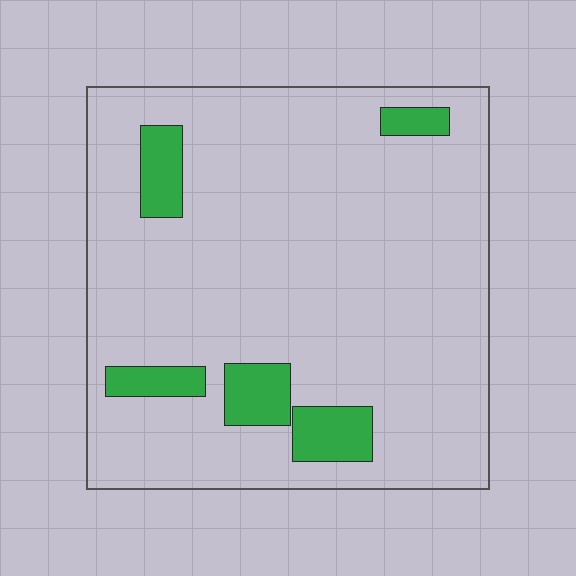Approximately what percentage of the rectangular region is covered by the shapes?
Approximately 10%.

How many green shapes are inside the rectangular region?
5.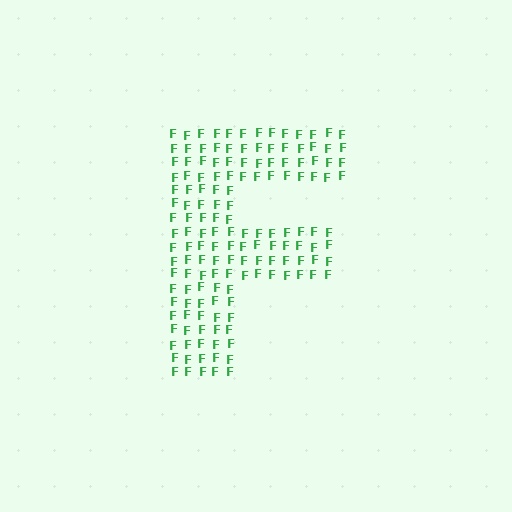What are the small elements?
The small elements are letter F's.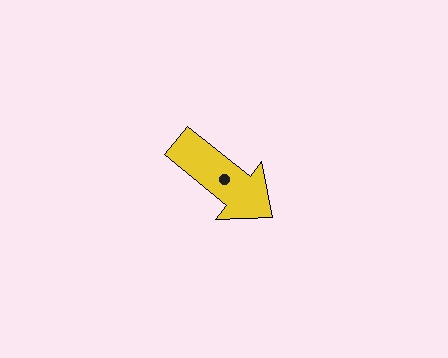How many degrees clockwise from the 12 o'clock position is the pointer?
Approximately 129 degrees.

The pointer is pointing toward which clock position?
Roughly 4 o'clock.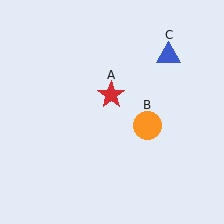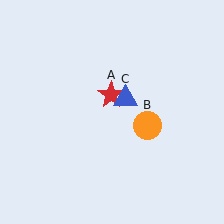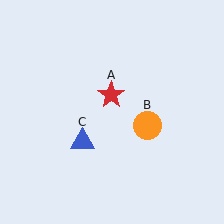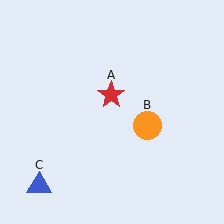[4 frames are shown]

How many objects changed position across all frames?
1 object changed position: blue triangle (object C).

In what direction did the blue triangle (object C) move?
The blue triangle (object C) moved down and to the left.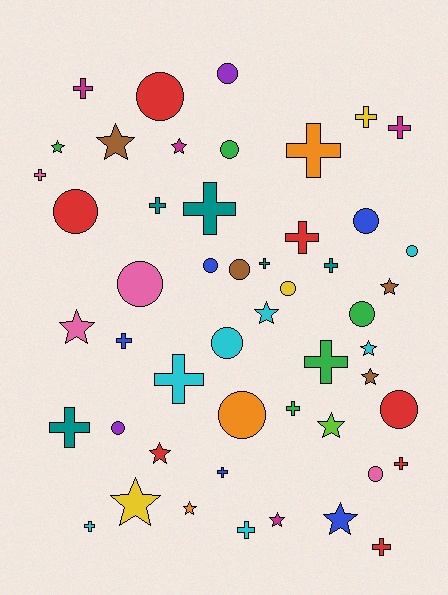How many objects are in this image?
There are 50 objects.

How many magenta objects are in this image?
There are 4 magenta objects.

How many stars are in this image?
There are 14 stars.